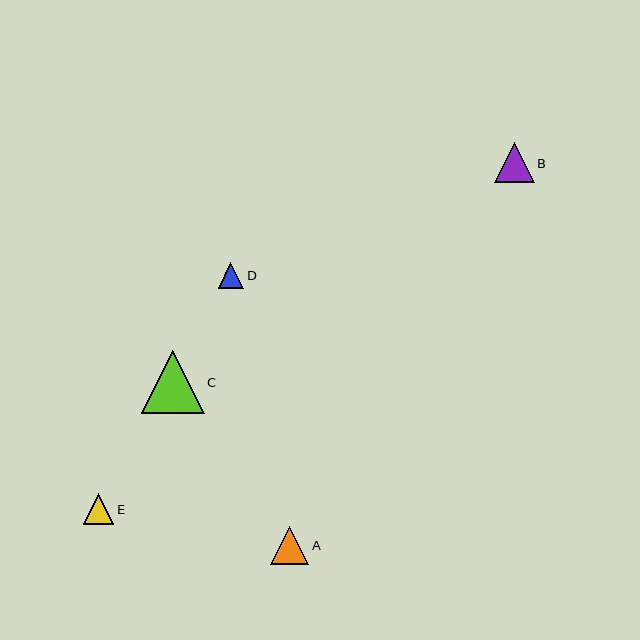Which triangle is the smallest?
Triangle D is the smallest with a size of approximately 26 pixels.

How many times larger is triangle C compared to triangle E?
Triangle C is approximately 2.0 times the size of triangle E.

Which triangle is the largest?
Triangle C is the largest with a size of approximately 63 pixels.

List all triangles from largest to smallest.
From largest to smallest: C, B, A, E, D.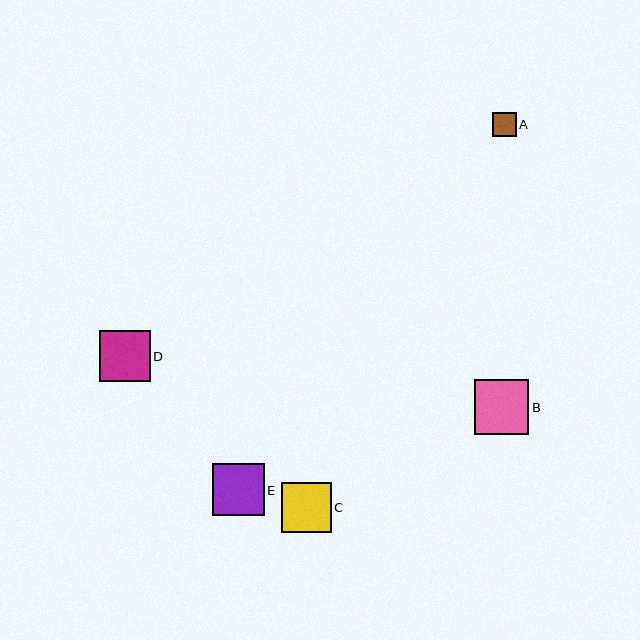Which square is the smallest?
Square A is the smallest with a size of approximately 24 pixels.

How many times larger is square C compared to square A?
Square C is approximately 2.1 times the size of square A.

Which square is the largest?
Square B is the largest with a size of approximately 55 pixels.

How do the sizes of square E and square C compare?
Square E and square C are approximately the same size.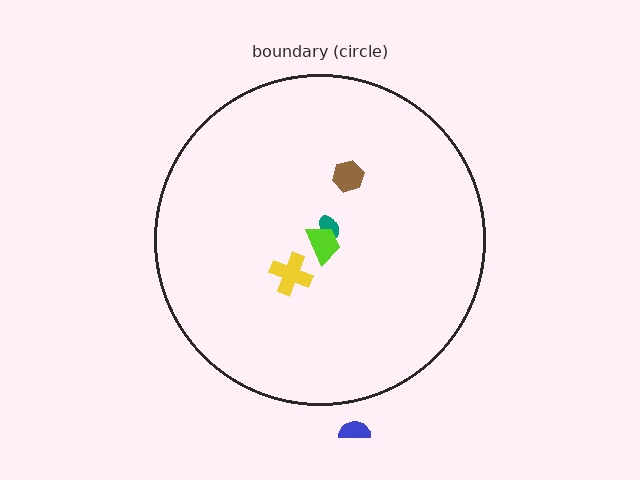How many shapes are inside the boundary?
4 inside, 1 outside.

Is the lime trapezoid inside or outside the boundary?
Inside.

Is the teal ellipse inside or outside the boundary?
Inside.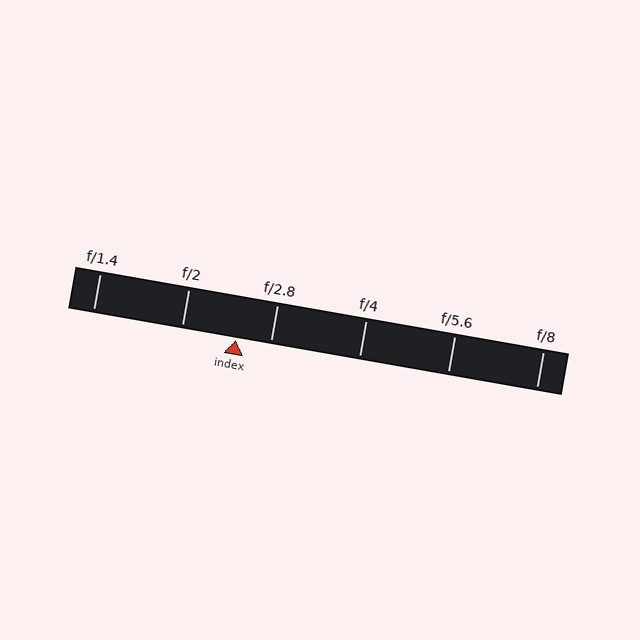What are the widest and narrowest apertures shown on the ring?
The widest aperture shown is f/1.4 and the narrowest is f/8.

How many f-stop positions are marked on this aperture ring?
There are 6 f-stop positions marked.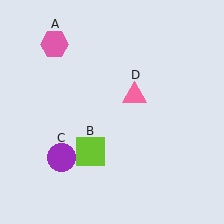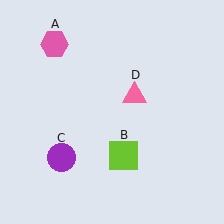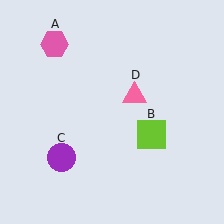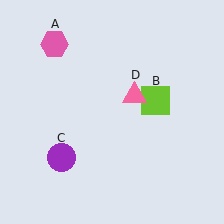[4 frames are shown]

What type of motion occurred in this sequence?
The lime square (object B) rotated counterclockwise around the center of the scene.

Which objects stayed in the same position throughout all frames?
Pink hexagon (object A) and purple circle (object C) and pink triangle (object D) remained stationary.